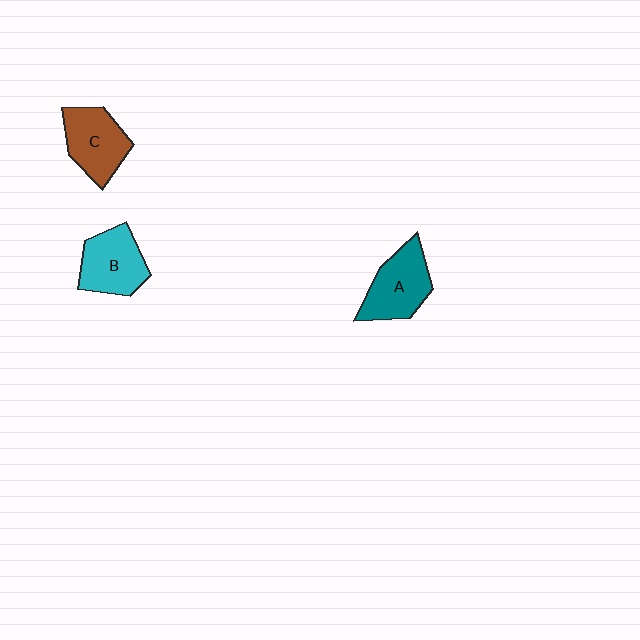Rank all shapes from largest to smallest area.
From largest to smallest: A (teal), C (brown), B (cyan).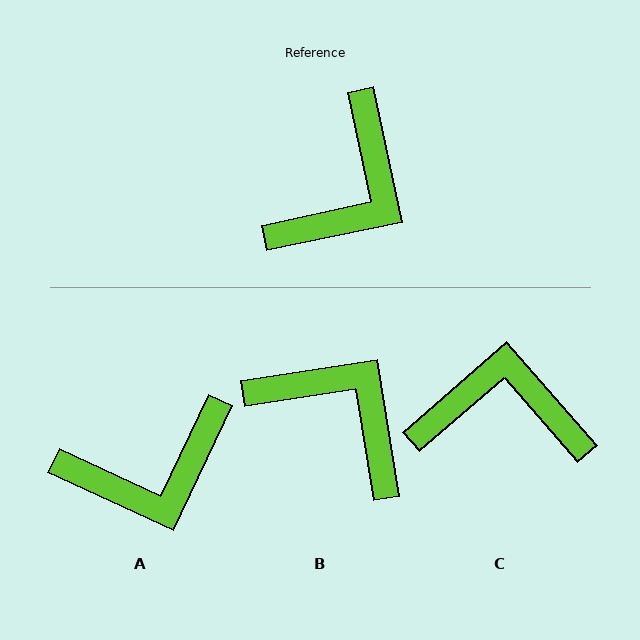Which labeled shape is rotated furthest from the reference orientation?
C, about 119 degrees away.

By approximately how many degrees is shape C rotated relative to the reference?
Approximately 119 degrees counter-clockwise.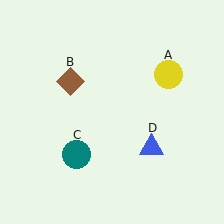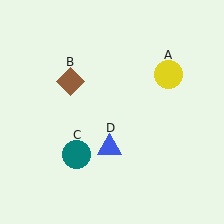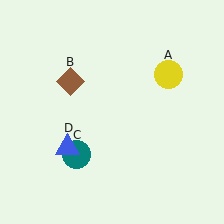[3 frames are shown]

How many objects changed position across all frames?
1 object changed position: blue triangle (object D).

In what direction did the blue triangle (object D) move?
The blue triangle (object D) moved left.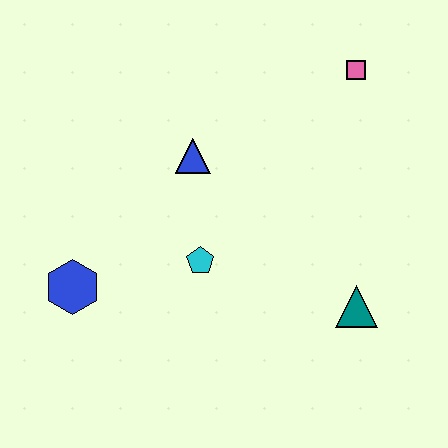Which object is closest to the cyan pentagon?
The blue triangle is closest to the cyan pentagon.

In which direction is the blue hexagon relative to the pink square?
The blue hexagon is to the left of the pink square.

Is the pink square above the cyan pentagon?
Yes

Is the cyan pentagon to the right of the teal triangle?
No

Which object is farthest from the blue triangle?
The teal triangle is farthest from the blue triangle.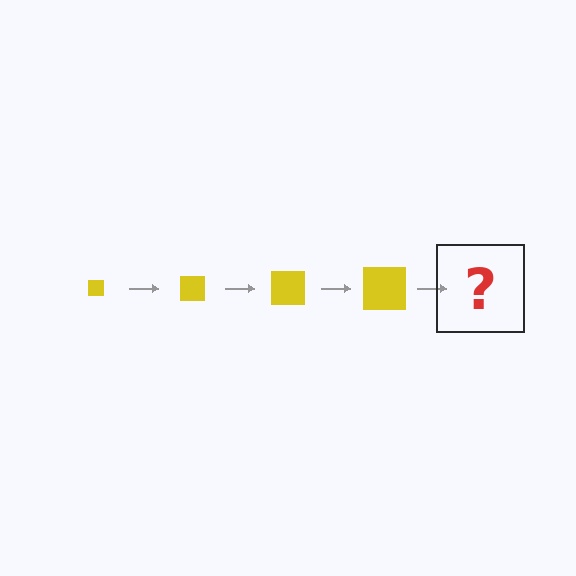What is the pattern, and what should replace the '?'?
The pattern is that the square gets progressively larger each step. The '?' should be a yellow square, larger than the previous one.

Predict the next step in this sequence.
The next step is a yellow square, larger than the previous one.